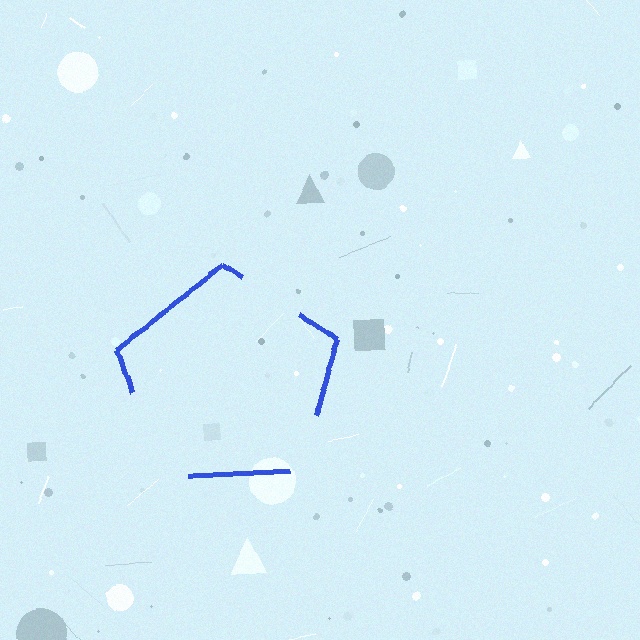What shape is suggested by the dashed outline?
The dashed outline suggests a pentagon.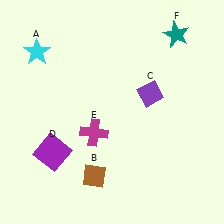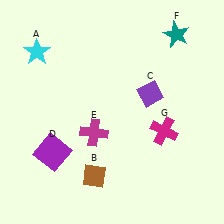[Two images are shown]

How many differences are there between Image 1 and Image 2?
There is 1 difference between the two images.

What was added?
A magenta cross (G) was added in Image 2.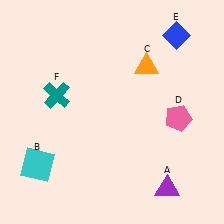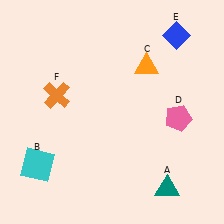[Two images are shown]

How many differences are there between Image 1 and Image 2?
There are 2 differences between the two images.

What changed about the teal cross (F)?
In Image 1, F is teal. In Image 2, it changed to orange.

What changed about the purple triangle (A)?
In Image 1, A is purple. In Image 2, it changed to teal.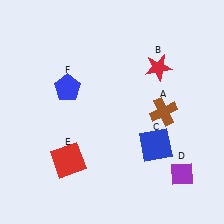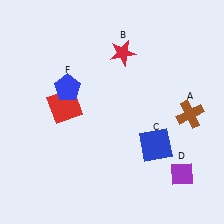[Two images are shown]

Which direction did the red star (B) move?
The red star (B) moved left.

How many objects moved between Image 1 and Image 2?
3 objects moved between the two images.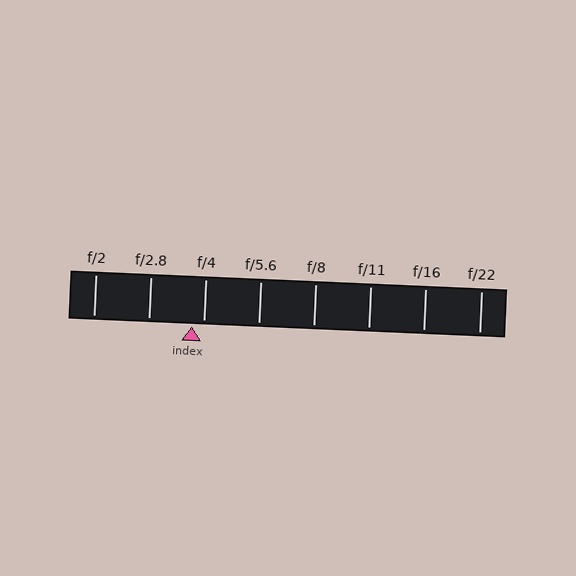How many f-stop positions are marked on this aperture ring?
There are 8 f-stop positions marked.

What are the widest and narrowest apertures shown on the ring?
The widest aperture shown is f/2 and the narrowest is f/22.